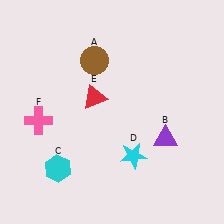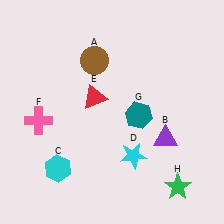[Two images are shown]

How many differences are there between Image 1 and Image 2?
There are 2 differences between the two images.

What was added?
A teal hexagon (G), a green star (H) were added in Image 2.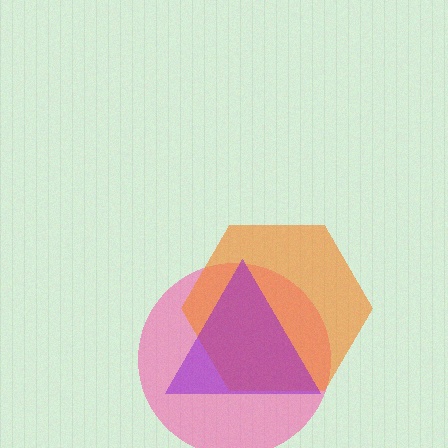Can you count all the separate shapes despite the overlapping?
Yes, there are 3 separate shapes.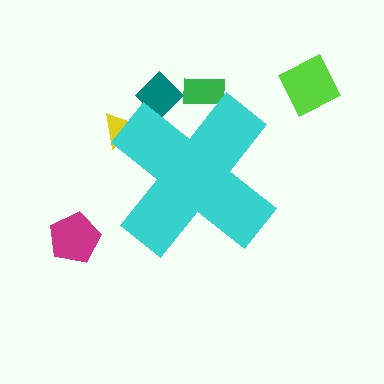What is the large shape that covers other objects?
A cyan cross.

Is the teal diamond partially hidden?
Yes, the teal diamond is partially hidden behind the cyan cross.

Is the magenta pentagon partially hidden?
No, the magenta pentagon is fully visible.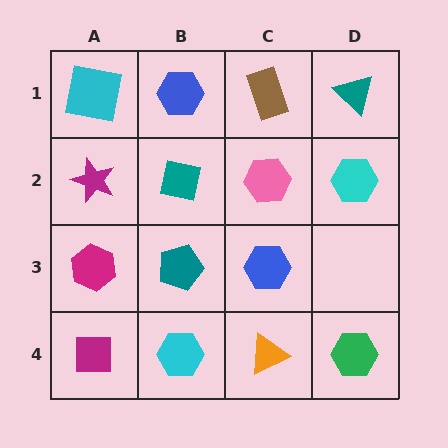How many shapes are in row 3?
3 shapes.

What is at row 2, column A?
A magenta star.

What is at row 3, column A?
A magenta hexagon.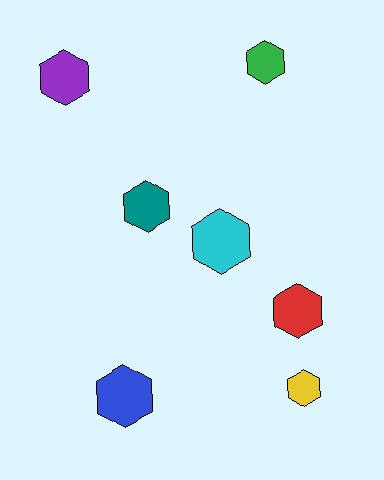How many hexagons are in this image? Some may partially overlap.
There are 7 hexagons.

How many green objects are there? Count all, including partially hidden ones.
There is 1 green object.